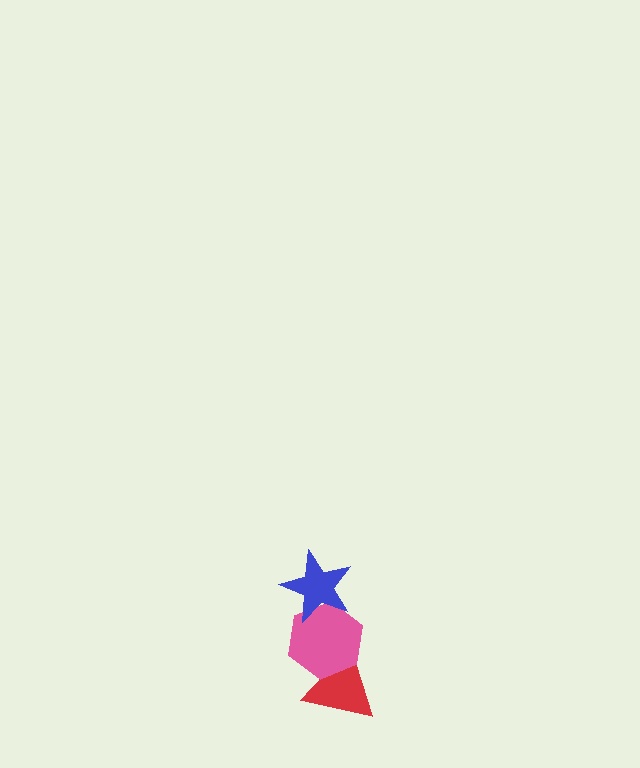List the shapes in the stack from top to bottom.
From top to bottom: the blue star, the pink hexagon, the red triangle.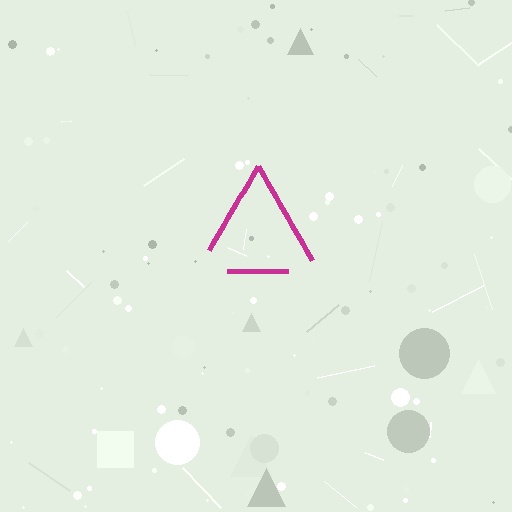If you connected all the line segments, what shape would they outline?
They would outline a triangle.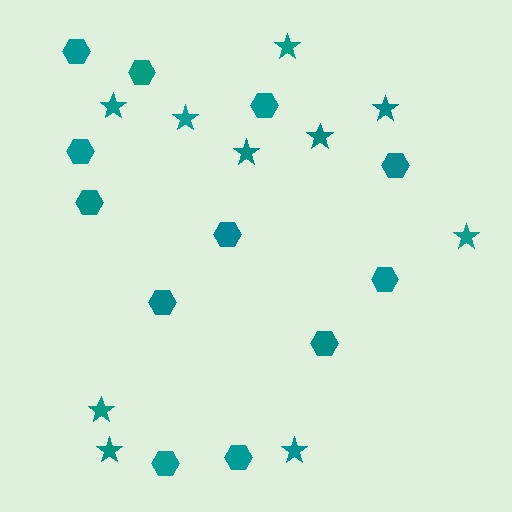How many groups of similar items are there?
There are 2 groups: one group of stars (10) and one group of hexagons (12).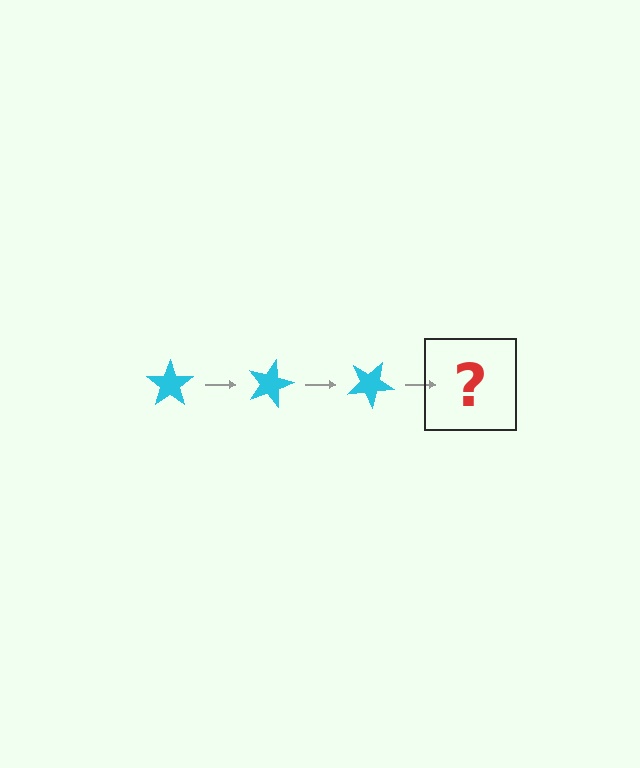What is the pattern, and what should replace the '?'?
The pattern is that the star rotates 15 degrees each step. The '?' should be a cyan star rotated 45 degrees.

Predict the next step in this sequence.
The next step is a cyan star rotated 45 degrees.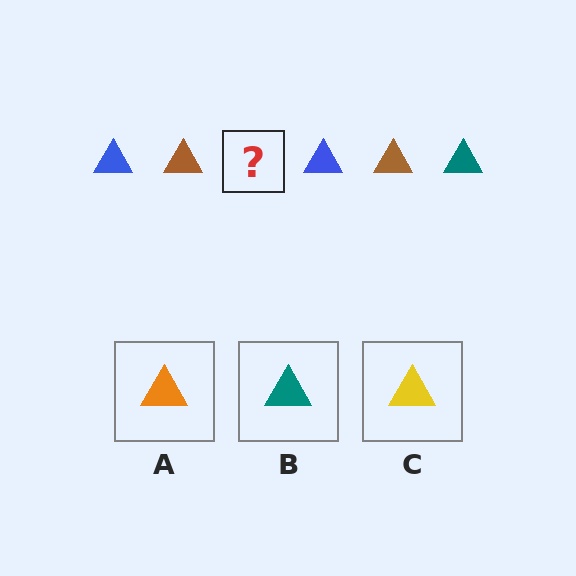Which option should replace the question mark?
Option B.